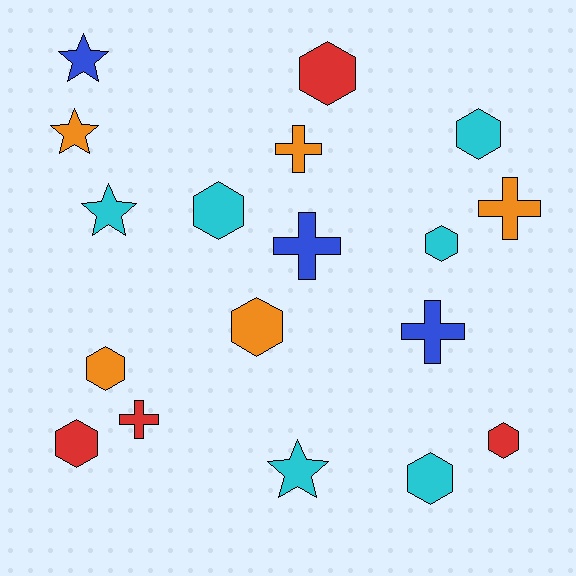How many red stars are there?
There are no red stars.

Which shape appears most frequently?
Hexagon, with 9 objects.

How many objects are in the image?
There are 18 objects.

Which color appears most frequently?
Cyan, with 6 objects.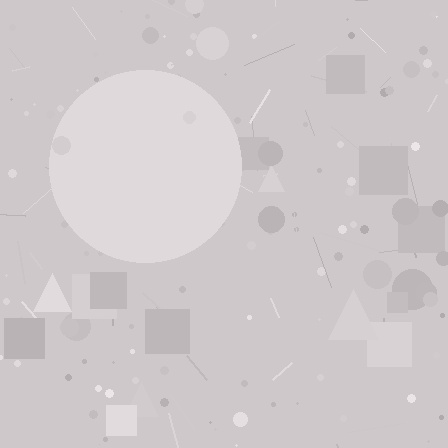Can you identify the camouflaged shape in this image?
The camouflaged shape is a circle.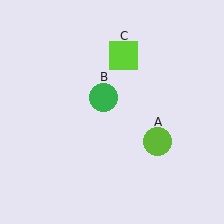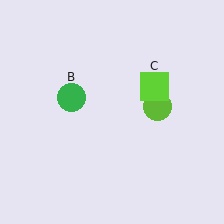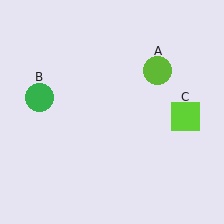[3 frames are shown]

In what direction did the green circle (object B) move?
The green circle (object B) moved left.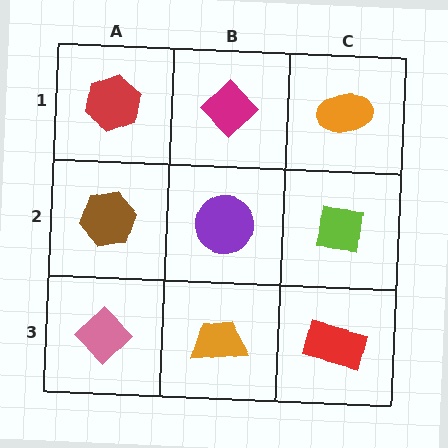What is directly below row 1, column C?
A lime square.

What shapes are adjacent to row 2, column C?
An orange ellipse (row 1, column C), a red rectangle (row 3, column C), a purple circle (row 2, column B).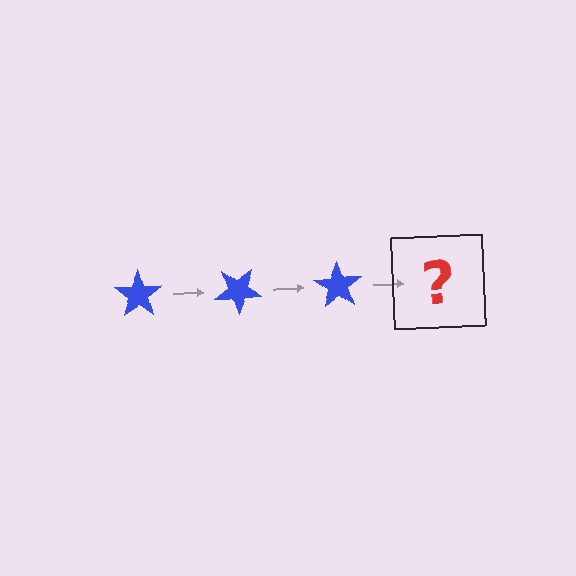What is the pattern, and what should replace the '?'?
The pattern is that the star rotates 35 degrees each step. The '?' should be a blue star rotated 105 degrees.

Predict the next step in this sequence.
The next step is a blue star rotated 105 degrees.